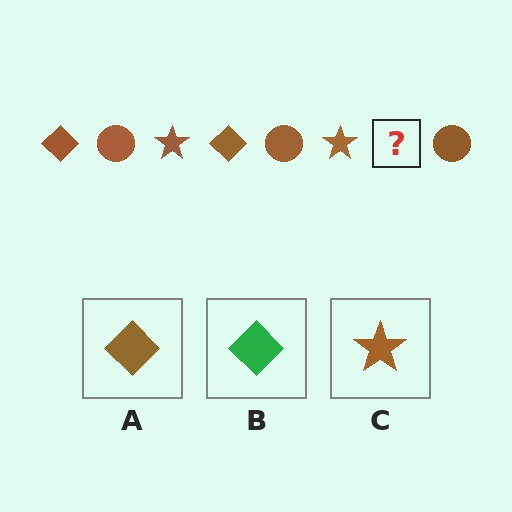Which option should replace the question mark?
Option A.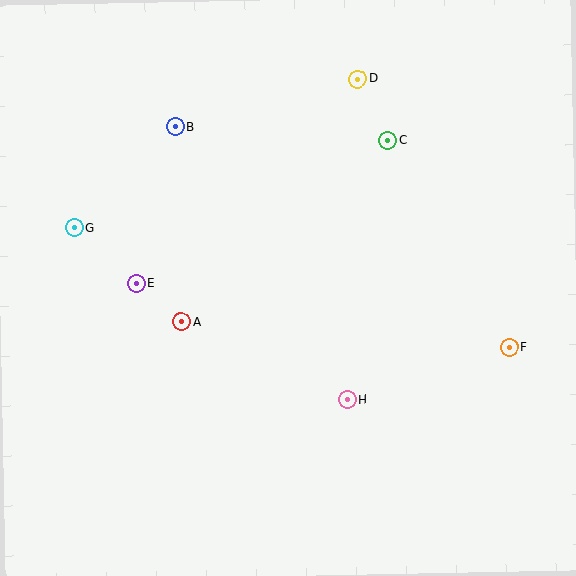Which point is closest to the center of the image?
Point A at (181, 322) is closest to the center.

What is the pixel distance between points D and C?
The distance between D and C is 69 pixels.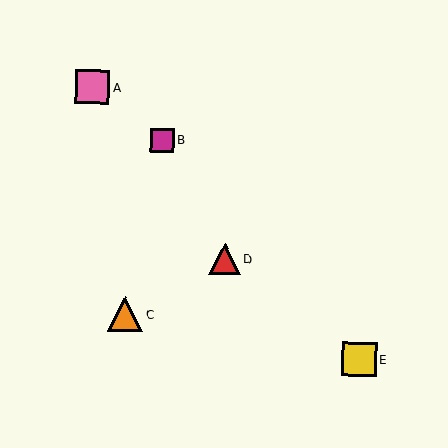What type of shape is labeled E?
Shape E is a yellow square.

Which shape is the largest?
The orange triangle (labeled C) is the largest.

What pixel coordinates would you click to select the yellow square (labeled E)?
Click at (359, 359) to select the yellow square E.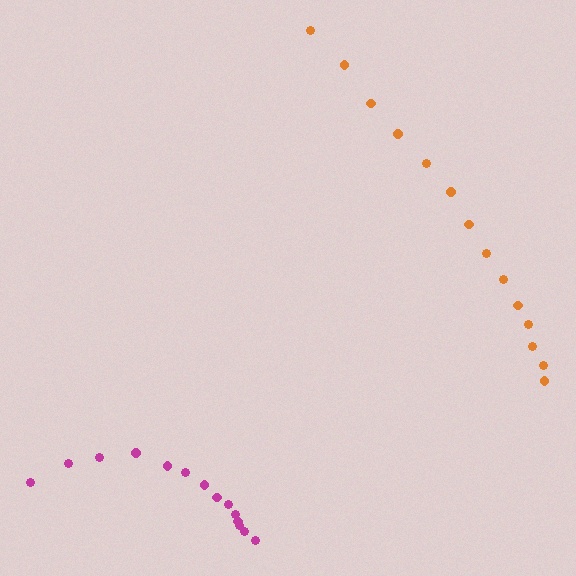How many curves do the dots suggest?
There are 2 distinct paths.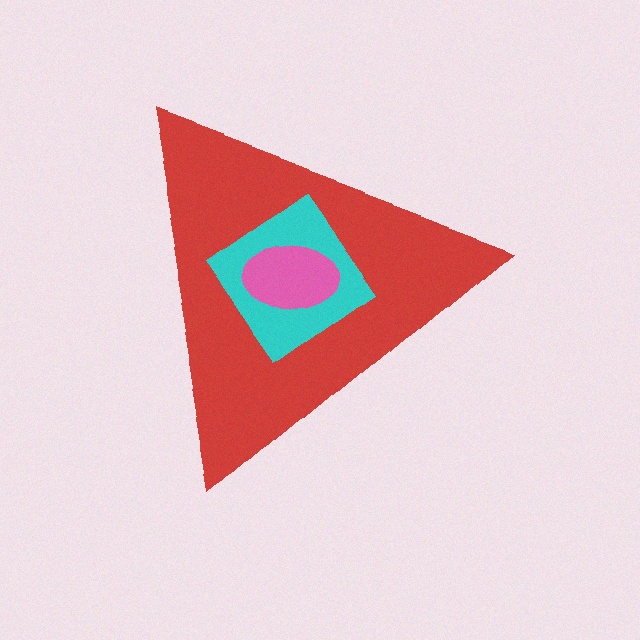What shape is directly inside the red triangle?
The cyan diamond.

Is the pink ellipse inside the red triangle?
Yes.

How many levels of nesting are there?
3.